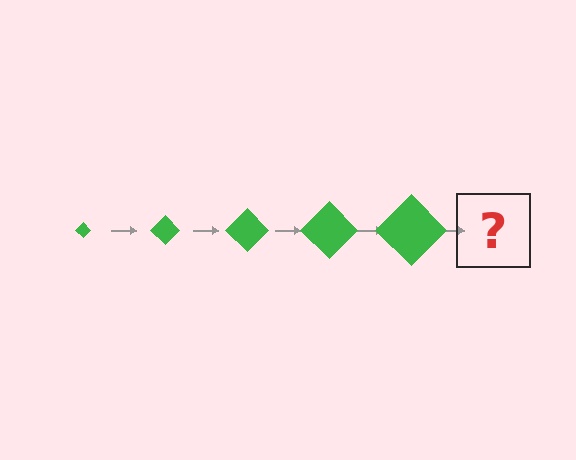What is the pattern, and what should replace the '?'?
The pattern is that the diamond gets progressively larger each step. The '?' should be a green diamond, larger than the previous one.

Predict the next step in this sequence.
The next step is a green diamond, larger than the previous one.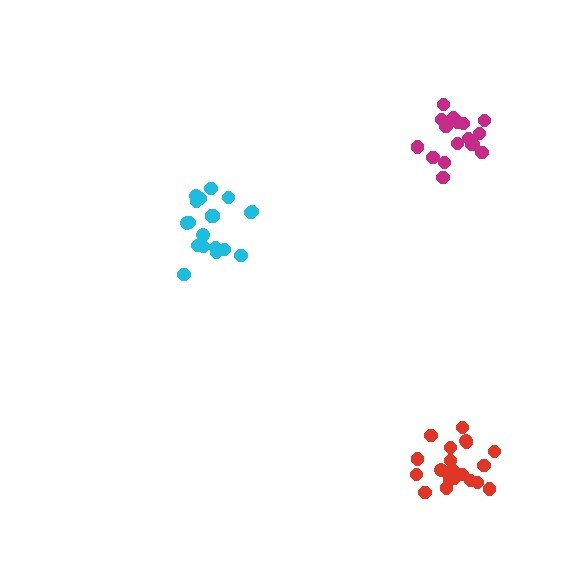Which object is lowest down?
The red cluster is bottommost.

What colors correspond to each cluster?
The clusters are colored: cyan, magenta, red.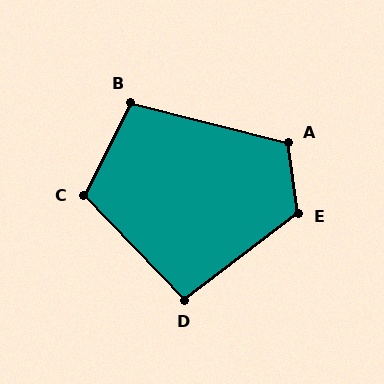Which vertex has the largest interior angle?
E, at approximately 120 degrees.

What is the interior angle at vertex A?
Approximately 112 degrees (obtuse).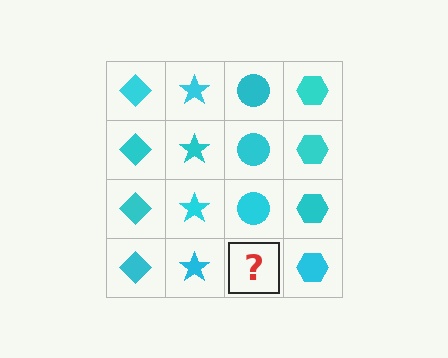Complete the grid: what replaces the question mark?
The question mark should be replaced with a cyan circle.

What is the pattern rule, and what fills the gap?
The rule is that each column has a consistent shape. The gap should be filled with a cyan circle.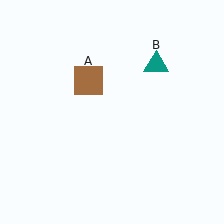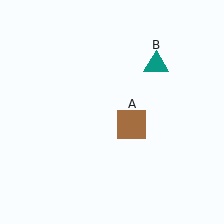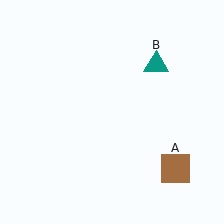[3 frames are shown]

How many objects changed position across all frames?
1 object changed position: brown square (object A).